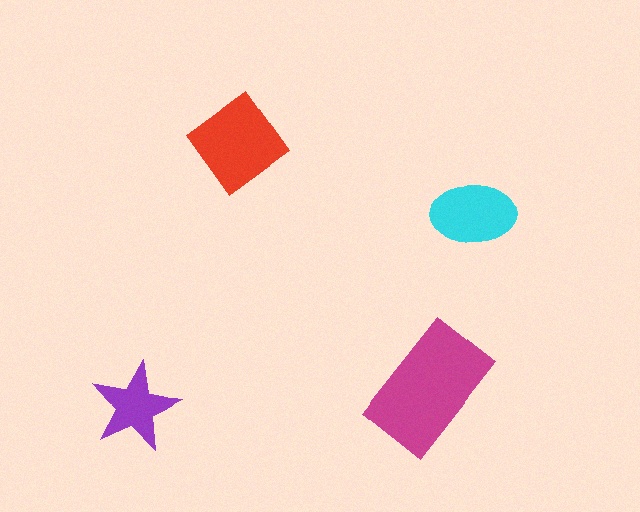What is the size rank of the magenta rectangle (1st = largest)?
1st.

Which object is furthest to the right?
The cyan ellipse is rightmost.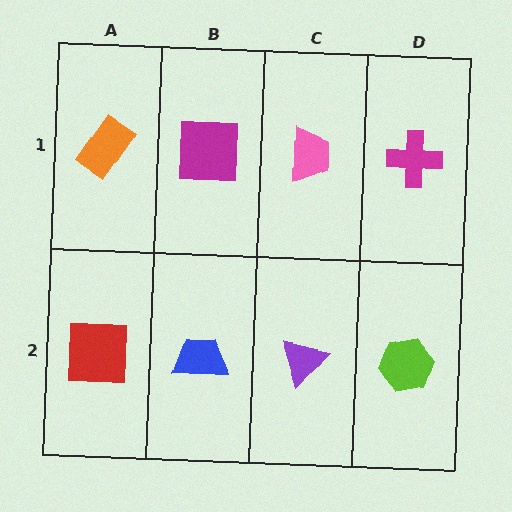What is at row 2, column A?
A red square.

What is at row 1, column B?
A magenta square.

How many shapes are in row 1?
4 shapes.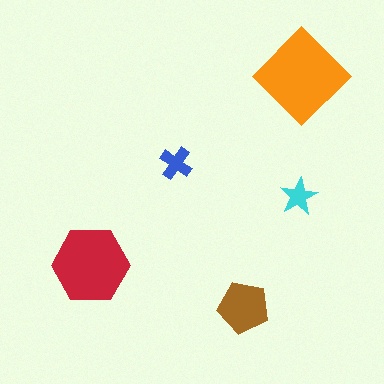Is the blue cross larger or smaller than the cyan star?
Larger.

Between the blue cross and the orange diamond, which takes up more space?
The orange diamond.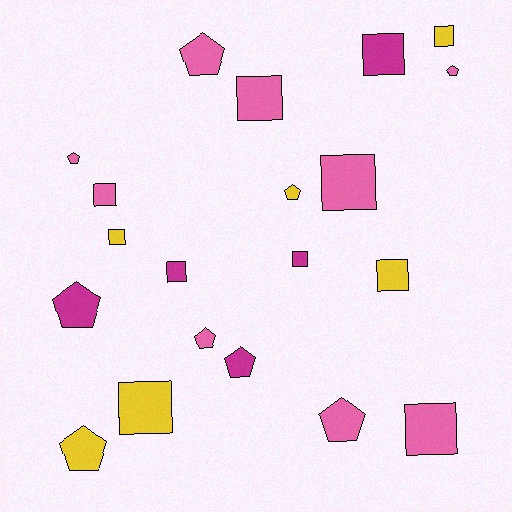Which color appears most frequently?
Pink, with 9 objects.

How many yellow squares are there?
There are 4 yellow squares.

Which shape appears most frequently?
Square, with 11 objects.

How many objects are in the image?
There are 20 objects.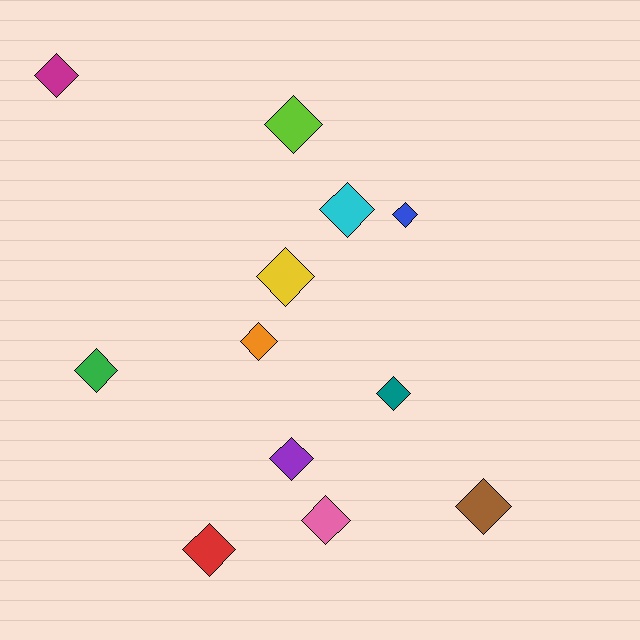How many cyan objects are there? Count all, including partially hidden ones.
There is 1 cyan object.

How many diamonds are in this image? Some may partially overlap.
There are 12 diamonds.